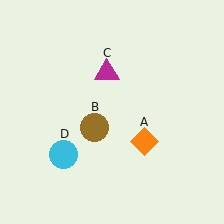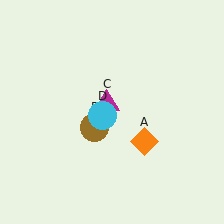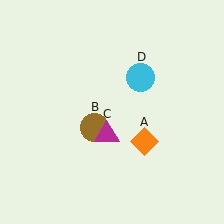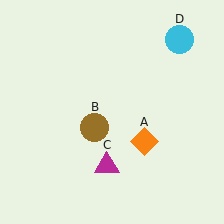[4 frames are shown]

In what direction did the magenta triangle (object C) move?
The magenta triangle (object C) moved down.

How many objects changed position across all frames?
2 objects changed position: magenta triangle (object C), cyan circle (object D).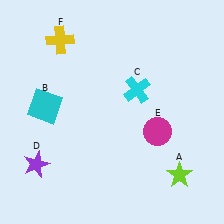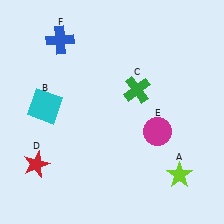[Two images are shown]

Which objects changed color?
C changed from cyan to green. D changed from purple to red. F changed from yellow to blue.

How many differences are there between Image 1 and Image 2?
There are 3 differences between the two images.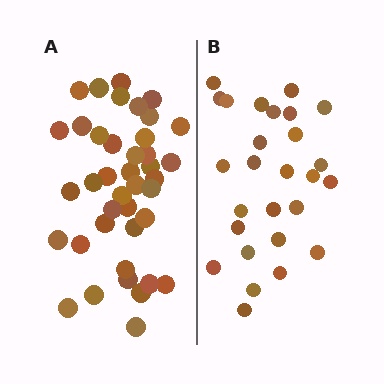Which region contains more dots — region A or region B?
Region A (the left region) has more dots.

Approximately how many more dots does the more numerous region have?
Region A has approximately 15 more dots than region B.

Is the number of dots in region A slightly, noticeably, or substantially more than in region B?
Region A has substantially more. The ratio is roughly 1.5 to 1.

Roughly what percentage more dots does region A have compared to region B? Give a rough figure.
About 50% more.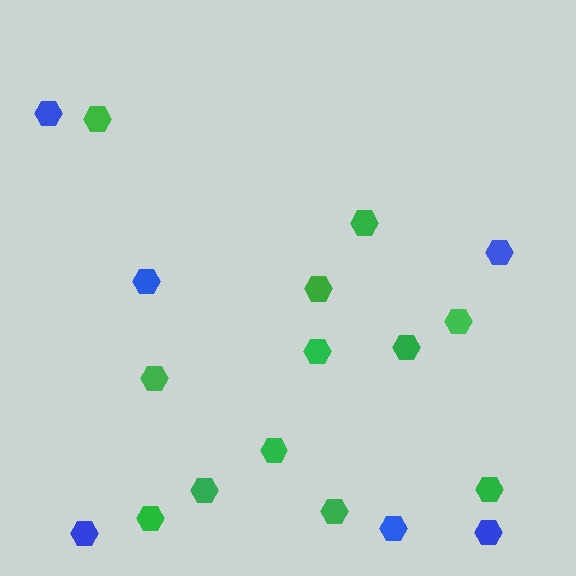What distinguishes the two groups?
There are 2 groups: one group of green hexagons (12) and one group of blue hexagons (6).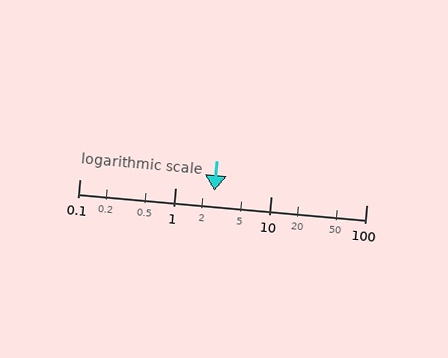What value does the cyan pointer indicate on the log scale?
The pointer indicates approximately 2.6.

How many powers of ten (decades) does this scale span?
The scale spans 3 decades, from 0.1 to 100.